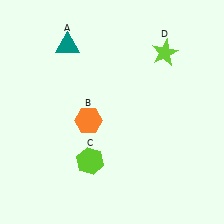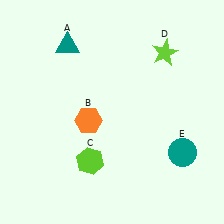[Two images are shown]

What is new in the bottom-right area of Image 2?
A teal circle (E) was added in the bottom-right area of Image 2.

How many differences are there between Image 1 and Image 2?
There is 1 difference between the two images.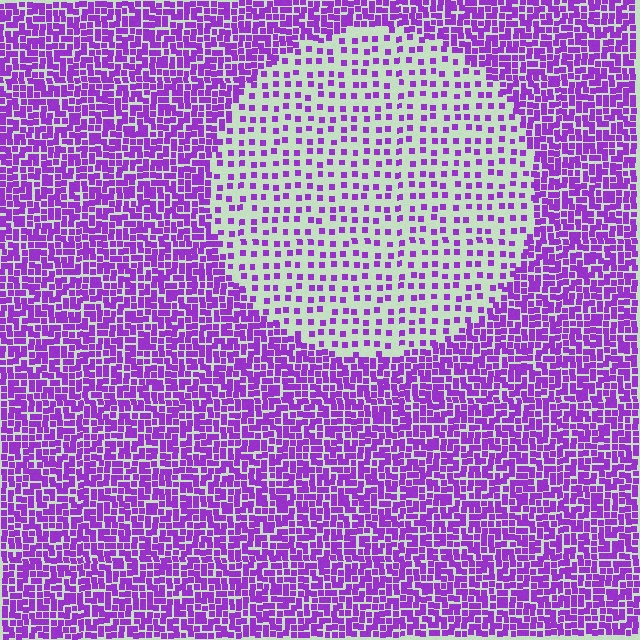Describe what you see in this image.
The image contains small purple elements arranged at two different densities. A circle-shaped region is visible where the elements are less densely packed than the surrounding area.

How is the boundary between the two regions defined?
The boundary is defined by a change in element density (approximately 2.7x ratio). All elements are the same color, size, and shape.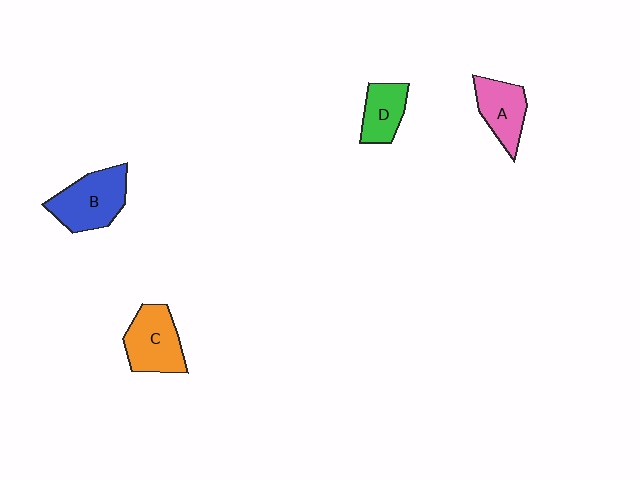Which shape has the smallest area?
Shape D (green).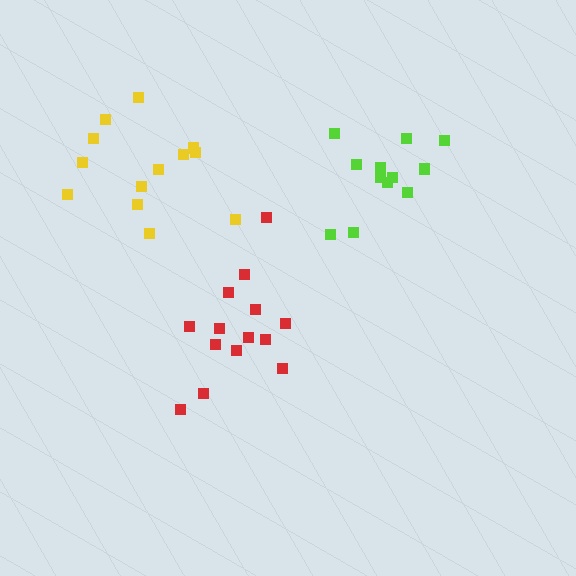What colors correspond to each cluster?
The clusters are colored: red, lime, yellow.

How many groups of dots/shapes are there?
There are 3 groups.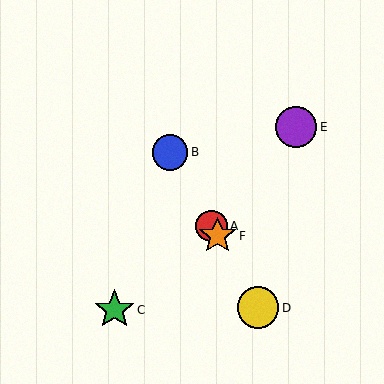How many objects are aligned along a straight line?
4 objects (A, B, D, F) are aligned along a straight line.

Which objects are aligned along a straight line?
Objects A, B, D, F are aligned along a straight line.